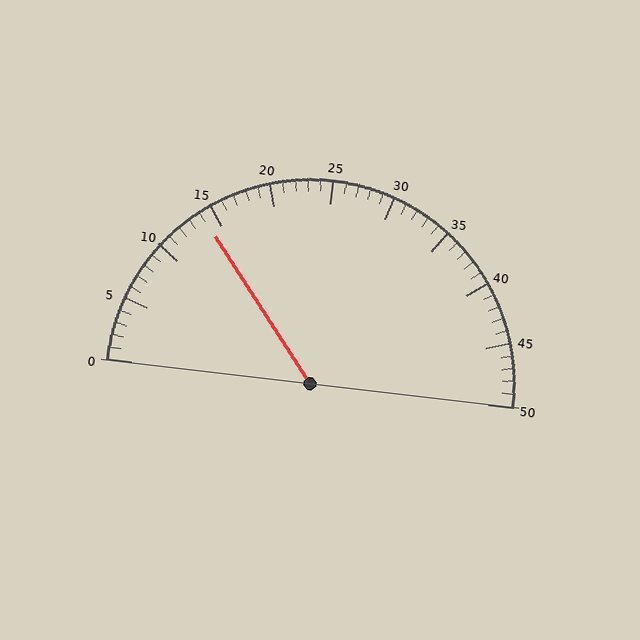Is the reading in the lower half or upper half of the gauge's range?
The reading is in the lower half of the range (0 to 50).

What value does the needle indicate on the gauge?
The needle indicates approximately 14.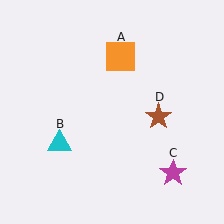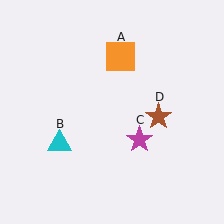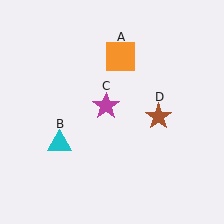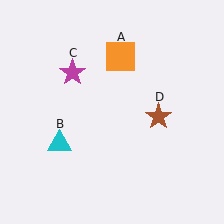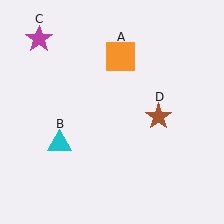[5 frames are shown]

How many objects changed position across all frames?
1 object changed position: magenta star (object C).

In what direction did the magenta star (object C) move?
The magenta star (object C) moved up and to the left.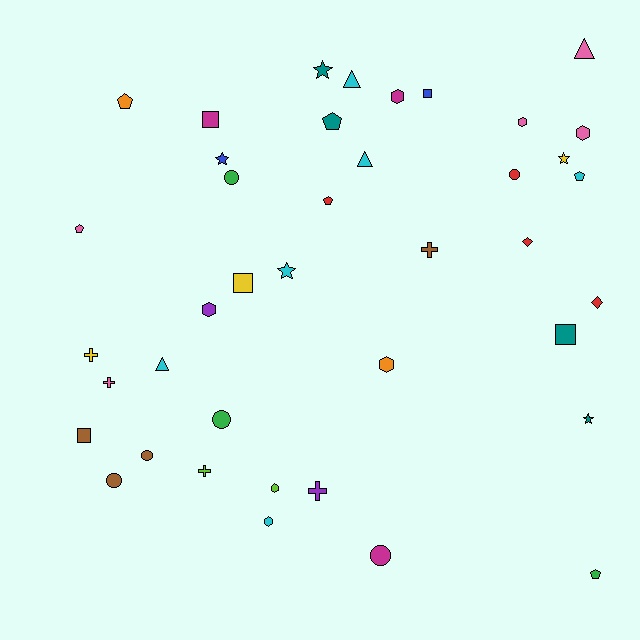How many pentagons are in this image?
There are 6 pentagons.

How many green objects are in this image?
There are 3 green objects.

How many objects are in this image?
There are 40 objects.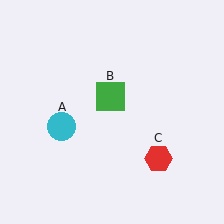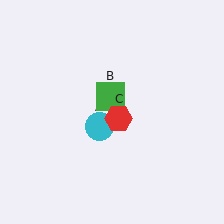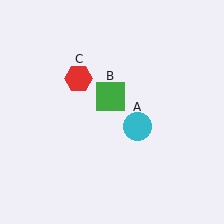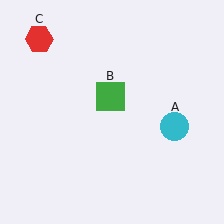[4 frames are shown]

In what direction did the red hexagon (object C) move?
The red hexagon (object C) moved up and to the left.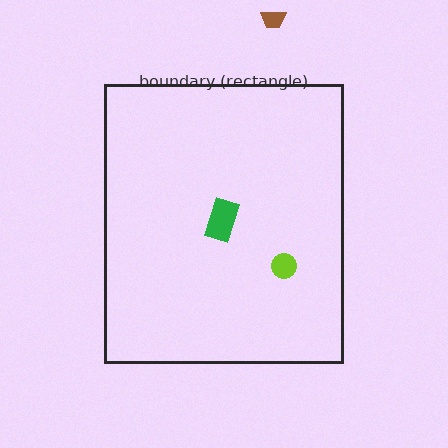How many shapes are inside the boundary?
2 inside, 1 outside.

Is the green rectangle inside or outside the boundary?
Inside.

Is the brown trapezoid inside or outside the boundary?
Outside.